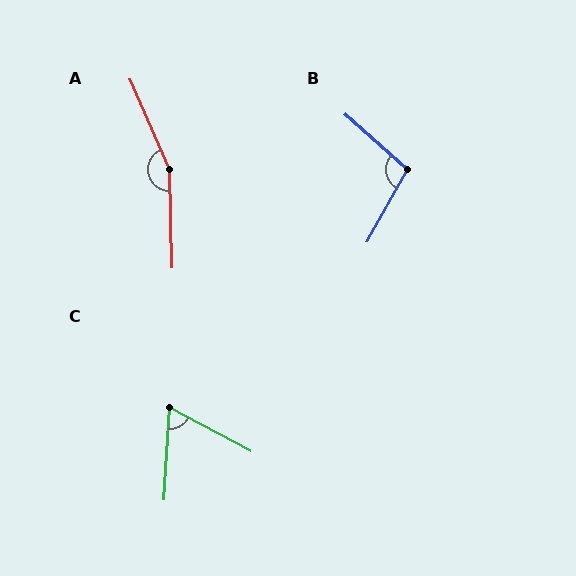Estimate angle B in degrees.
Approximately 103 degrees.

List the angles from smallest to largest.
C (65°), B (103°), A (158°).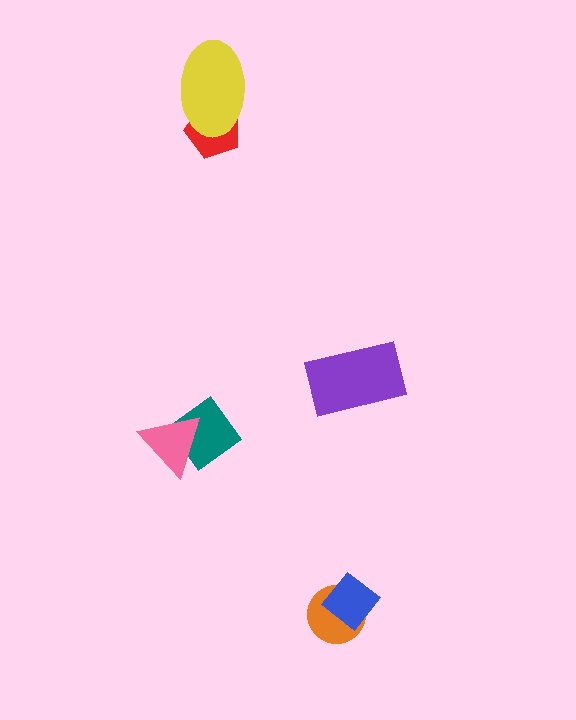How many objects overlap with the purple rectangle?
0 objects overlap with the purple rectangle.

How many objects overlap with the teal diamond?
1 object overlaps with the teal diamond.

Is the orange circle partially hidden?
Yes, it is partially covered by another shape.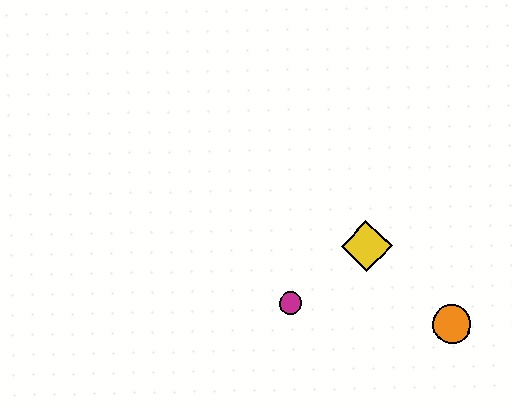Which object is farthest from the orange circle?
The magenta circle is farthest from the orange circle.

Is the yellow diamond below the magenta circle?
No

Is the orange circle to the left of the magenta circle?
No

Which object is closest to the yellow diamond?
The magenta circle is closest to the yellow diamond.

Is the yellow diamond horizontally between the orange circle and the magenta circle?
Yes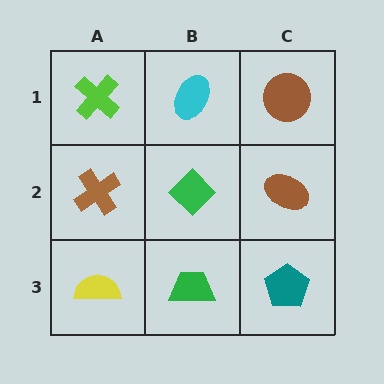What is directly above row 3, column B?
A green diamond.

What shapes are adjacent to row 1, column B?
A green diamond (row 2, column B), a lime cross (row 1, column A), a brown circle (row 1, column C).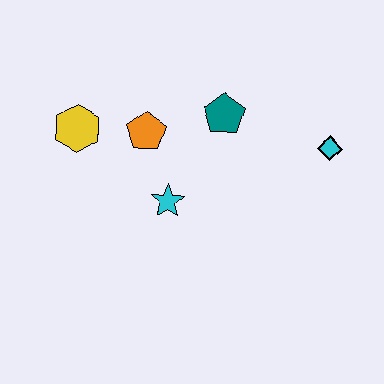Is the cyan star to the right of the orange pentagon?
Yes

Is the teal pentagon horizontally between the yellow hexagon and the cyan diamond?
Yes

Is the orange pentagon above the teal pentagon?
No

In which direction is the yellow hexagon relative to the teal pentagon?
The yellow hexagon is to the left of the teal pentagon.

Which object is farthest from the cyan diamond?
The yellow hexagon is farthest from the cyan diamond.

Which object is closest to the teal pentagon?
The orange pentagon is closest to the teal pentagon.